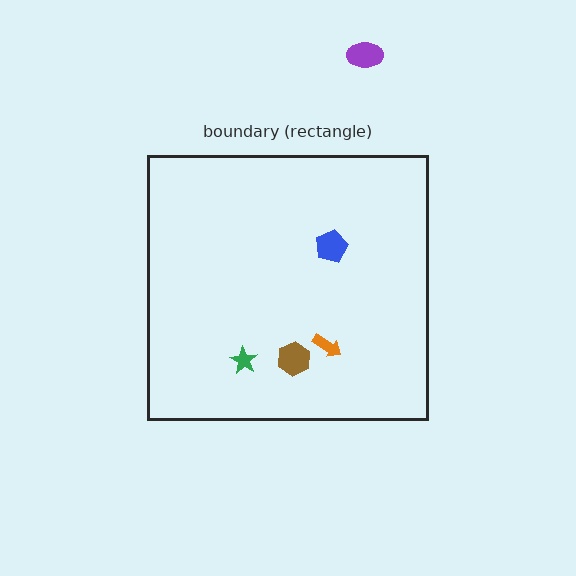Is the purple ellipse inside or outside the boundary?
Outside.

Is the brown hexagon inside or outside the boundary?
Inside.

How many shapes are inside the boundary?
4 inside, 1 outside.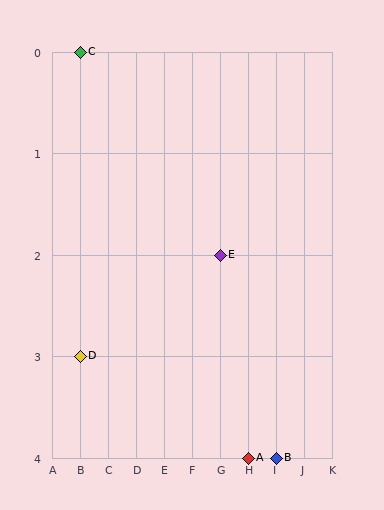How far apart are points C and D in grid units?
Points C and D are 3 rows apart.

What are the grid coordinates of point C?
Point C is at grid coordinates (B, 0).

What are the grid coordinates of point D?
Point D is at grid coordinates (B, 3).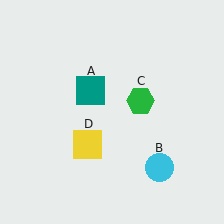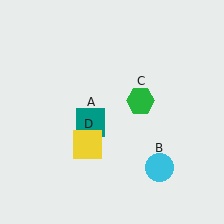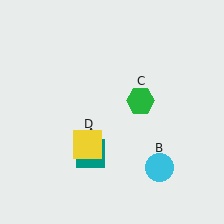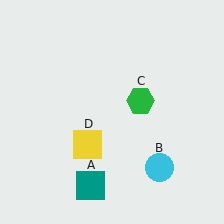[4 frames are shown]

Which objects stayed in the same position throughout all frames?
Cyan circle (object B) and green hexagon (object C) and yellow square (object D) remained stationary.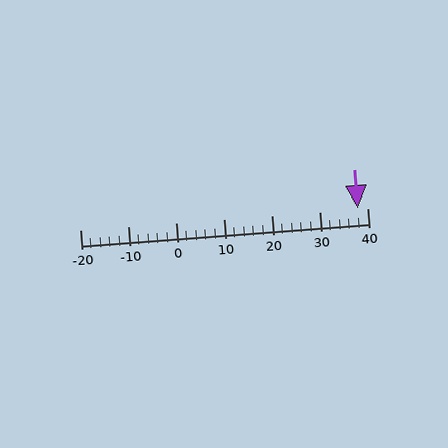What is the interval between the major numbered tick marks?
The major tick marks are spaced 10 units apart.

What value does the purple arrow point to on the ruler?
The purple arrow points to approximately 38.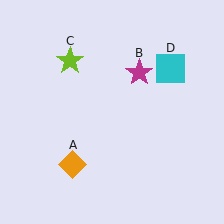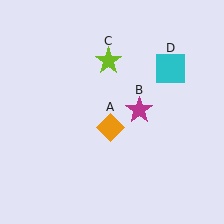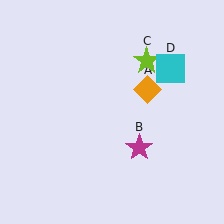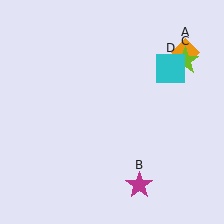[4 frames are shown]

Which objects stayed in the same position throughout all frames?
Cyan square (object D) remained stationary.